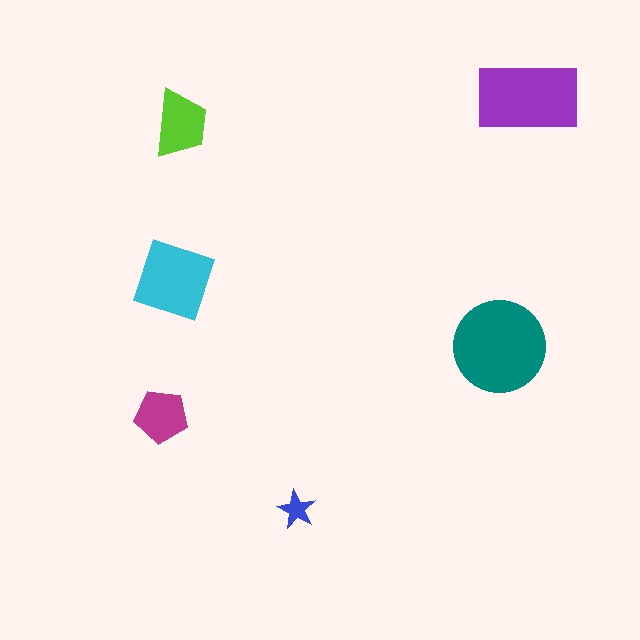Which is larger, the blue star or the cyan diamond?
The cyan diamond.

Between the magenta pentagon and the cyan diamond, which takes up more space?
The cyan diamond.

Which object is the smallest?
The blue star.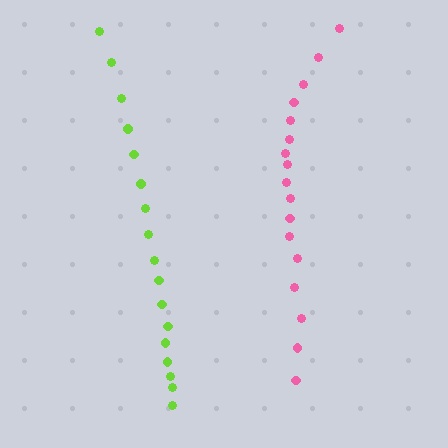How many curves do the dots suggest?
There are 2 distinct paths.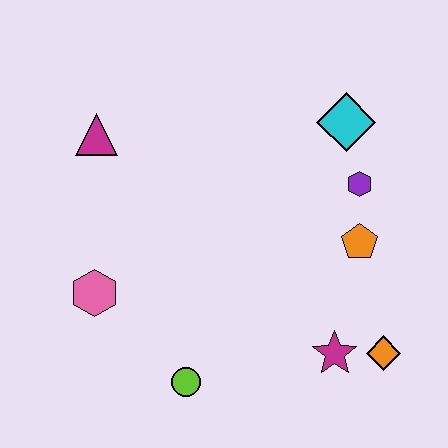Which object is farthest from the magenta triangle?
The orange diamond is farthest from the magenta triangle.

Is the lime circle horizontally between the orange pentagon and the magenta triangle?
Yes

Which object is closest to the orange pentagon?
The purple hexagon is closest to the orange pentagon.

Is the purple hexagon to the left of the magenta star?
No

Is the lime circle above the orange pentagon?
No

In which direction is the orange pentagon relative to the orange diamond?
The orange pentagon is above the orange diamond.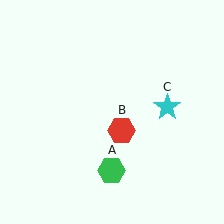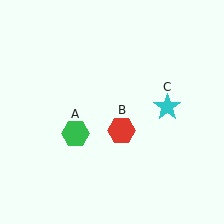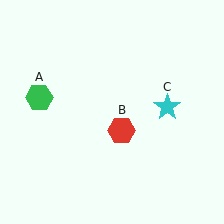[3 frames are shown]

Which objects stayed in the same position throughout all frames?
Red hexagon (object B) and cyan star (object C) remained stationary.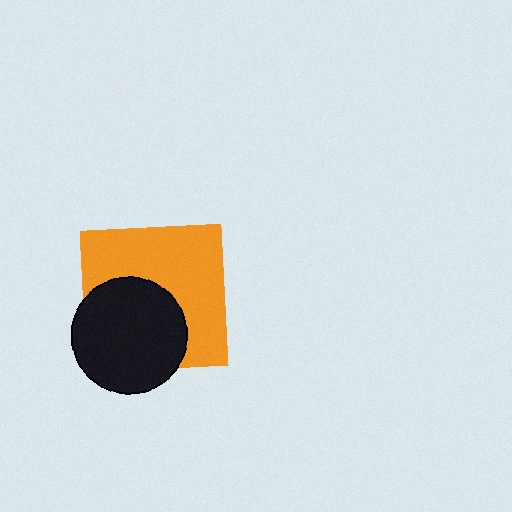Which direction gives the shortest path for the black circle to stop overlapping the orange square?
Moving toward the lower-left gives the shortest separation.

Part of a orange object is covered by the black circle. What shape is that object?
It is a square.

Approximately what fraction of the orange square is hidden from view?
Roughly 42% of the orange square is hidden behind the black circle.